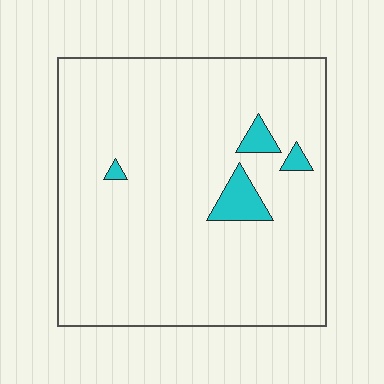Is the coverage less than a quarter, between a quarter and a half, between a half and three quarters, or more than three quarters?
Less than a quarter.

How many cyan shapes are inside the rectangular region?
4.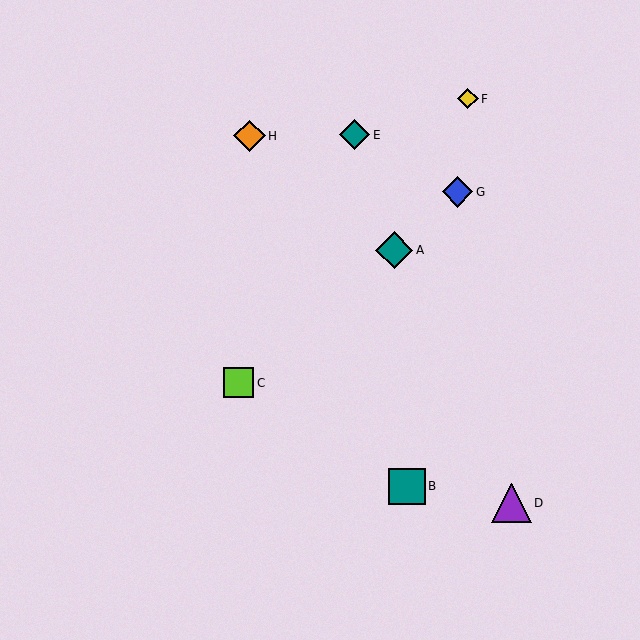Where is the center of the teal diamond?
The center of the teal diamond is at (355, 135).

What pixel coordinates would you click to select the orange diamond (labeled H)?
Click at (249, 136) to select the orange diamond H.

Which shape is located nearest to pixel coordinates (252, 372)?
The lime square (labeled C) at (239, 383) is nearest to that location.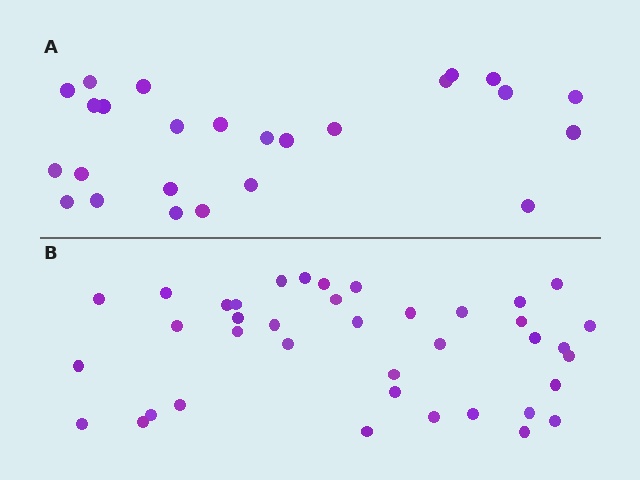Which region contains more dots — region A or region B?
Region B (the bottom region) has more dots.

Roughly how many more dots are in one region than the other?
Region B has approximately 15 more dots than region A.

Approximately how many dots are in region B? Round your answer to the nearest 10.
About 40 dots. (The exact count is 39, which rounds to 40.)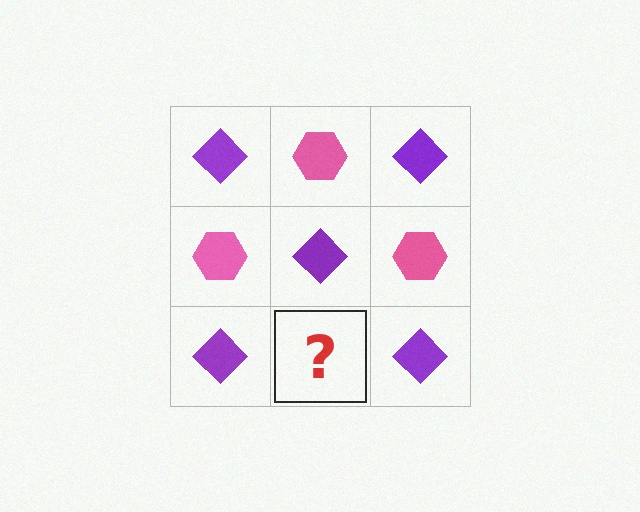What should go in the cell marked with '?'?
The missing cell should contain a pink hexagon.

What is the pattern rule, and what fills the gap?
The rule is that it alternates purple diamond and pink hexagon in a checkerboard pattern. The gap should be filled with a pink hexagon.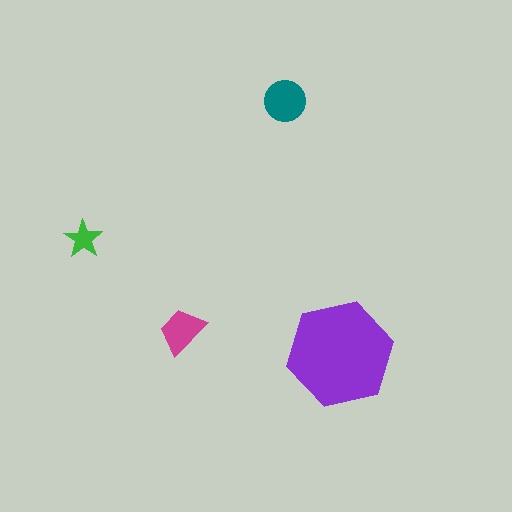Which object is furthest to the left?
The green star is leftmost.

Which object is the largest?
The purple hexagon.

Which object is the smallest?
The green star.